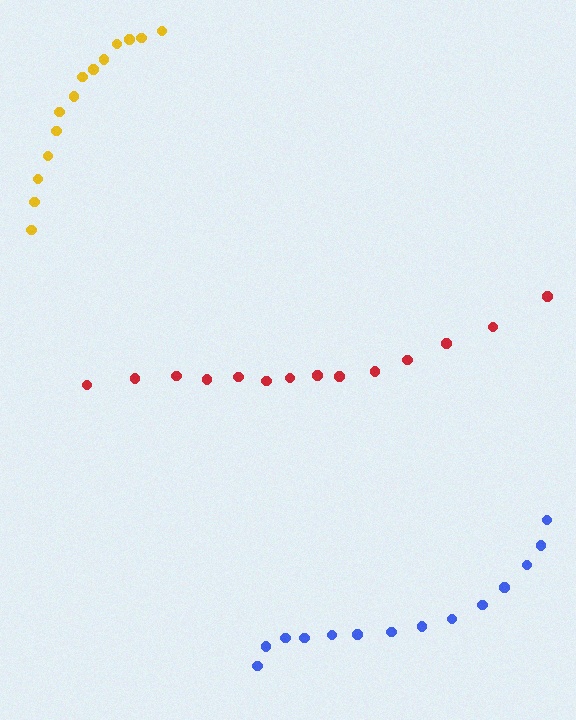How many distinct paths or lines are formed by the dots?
There are 3 distinct paths.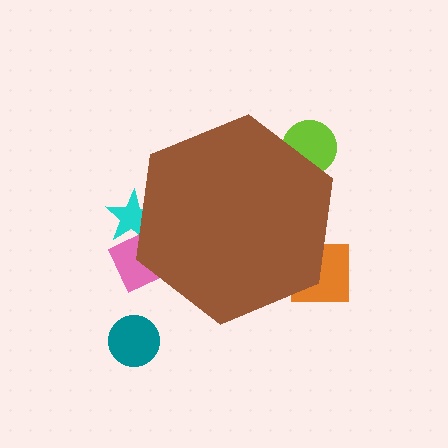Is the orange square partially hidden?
Yes, the orange square is partially hidden behind the brown hexagon.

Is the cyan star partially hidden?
Yes, the cyan star is partially hidden behind the brown hexagon.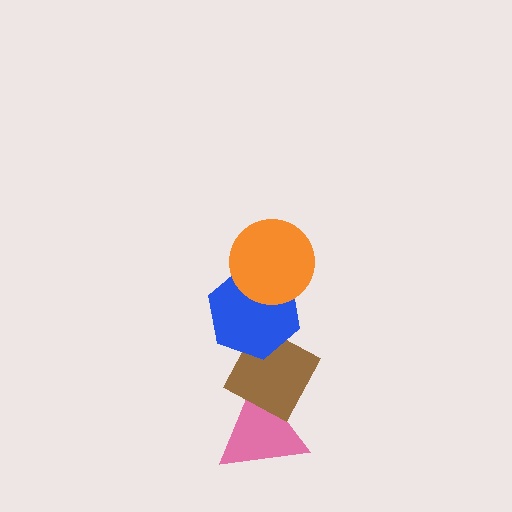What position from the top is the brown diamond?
The brown diamond is 3rd from the top.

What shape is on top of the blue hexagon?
The orange circle is on top of the blue hexagon.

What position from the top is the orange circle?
The orange circle is 1st from the top.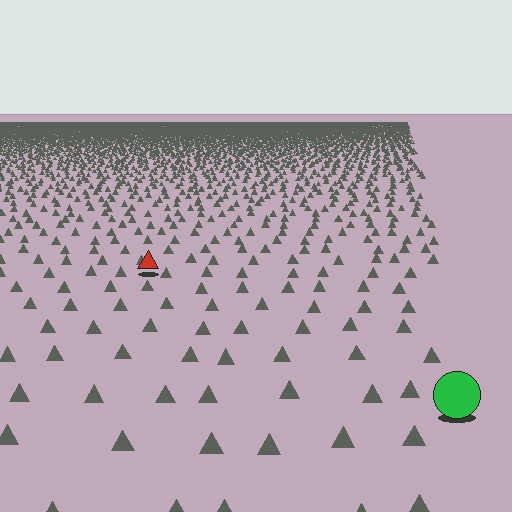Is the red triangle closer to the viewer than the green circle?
No. The green circle is closer — you can tell from the texture gradient: the ground texture is coarser near it.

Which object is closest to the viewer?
The green circle is closest. The texture marks near it are larger and more spread out.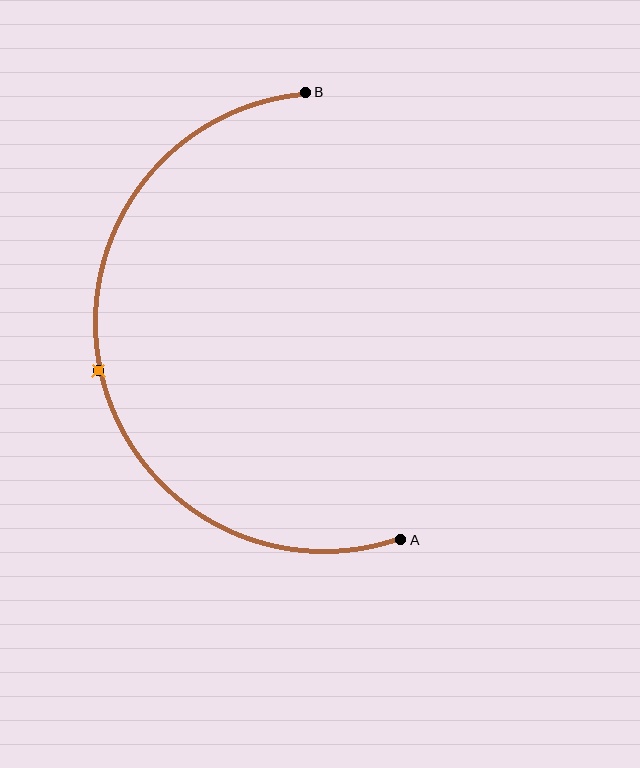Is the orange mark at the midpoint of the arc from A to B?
Yes. The orange mark lies on the arc at equal arc-length from both A and B — it is the arc midpoint.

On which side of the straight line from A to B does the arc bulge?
The arc bulges to the left of the straight line connecting A and B.